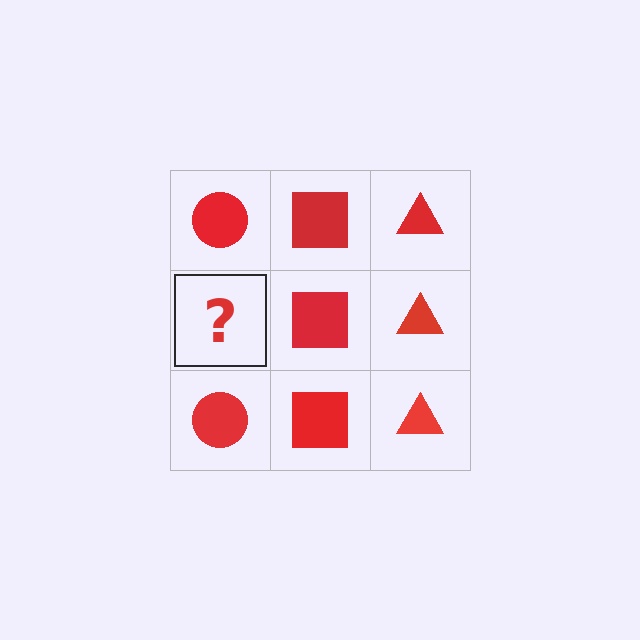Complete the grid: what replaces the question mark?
The question mark should be replaced with a red circle.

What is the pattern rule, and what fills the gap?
The rule is that each column has a consistent shape. The gap should be filled with a red circle.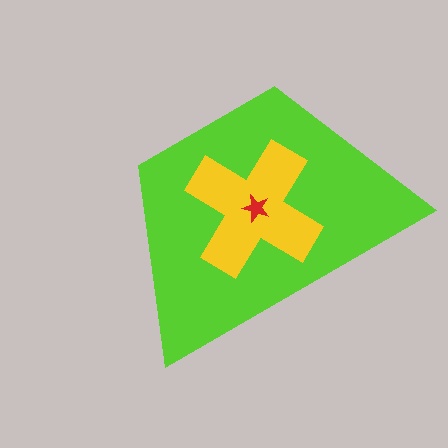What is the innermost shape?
The red star.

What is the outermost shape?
The lime trapezoid.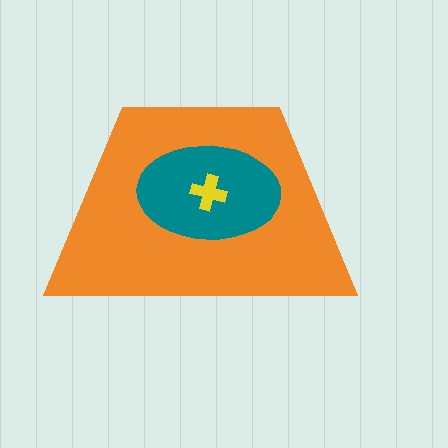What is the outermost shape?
The orange trapezoid.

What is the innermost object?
The yellow cross.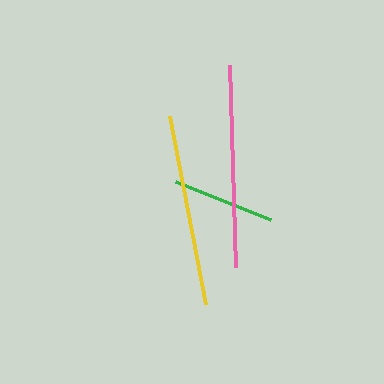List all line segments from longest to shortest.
From longest to shortest: pink, yellow, green.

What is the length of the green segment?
The green segment is approximately 103 pixels long.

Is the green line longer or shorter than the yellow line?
The yellow line is longer than the green line.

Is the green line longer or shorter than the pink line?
The pink line is longer than the green line.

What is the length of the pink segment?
The pink segment is approximately 202 pixels long.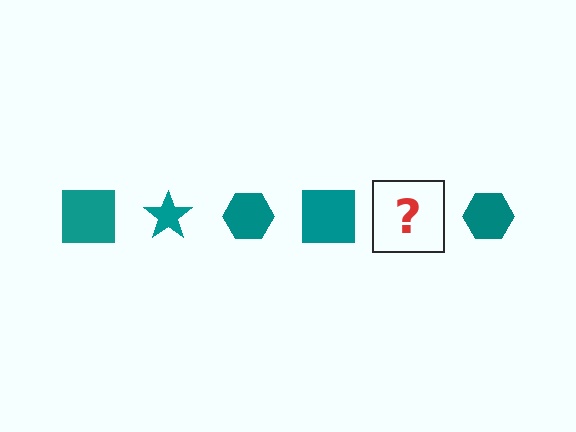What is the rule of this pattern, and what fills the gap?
The rule is that the pattern cycles through square, star, hexagon shapes in teal. The gap should be filled with a teal star.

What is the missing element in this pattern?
The missing element is a teal star.